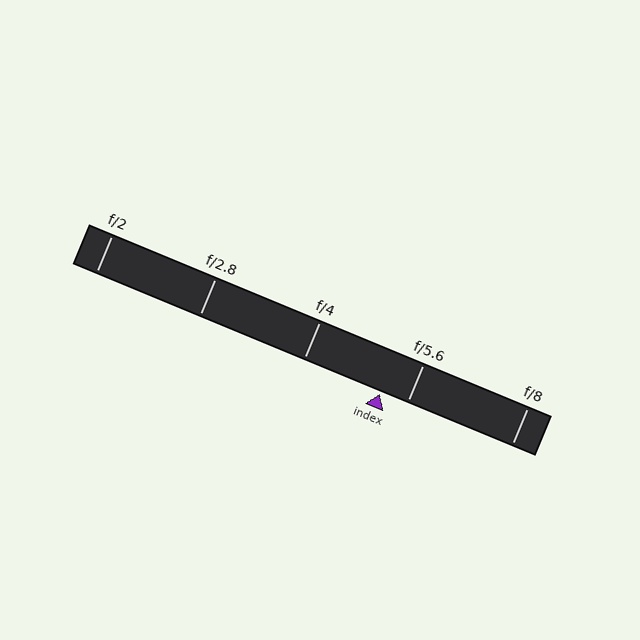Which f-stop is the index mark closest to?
The index mark is closest to f/5.6.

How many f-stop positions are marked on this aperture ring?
There are 5 f-stop positions marked.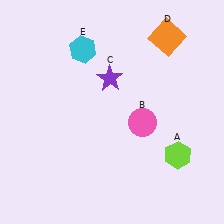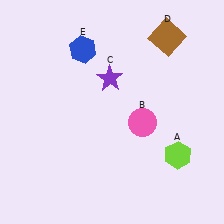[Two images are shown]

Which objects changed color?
D changed from orange to brown. E changed from cyan to blue.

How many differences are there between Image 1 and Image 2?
There are 2 differences between the two images.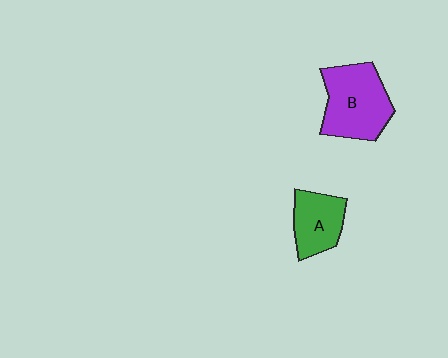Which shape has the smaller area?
Shape A (green).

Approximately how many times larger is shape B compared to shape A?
Approximately 1.6 times.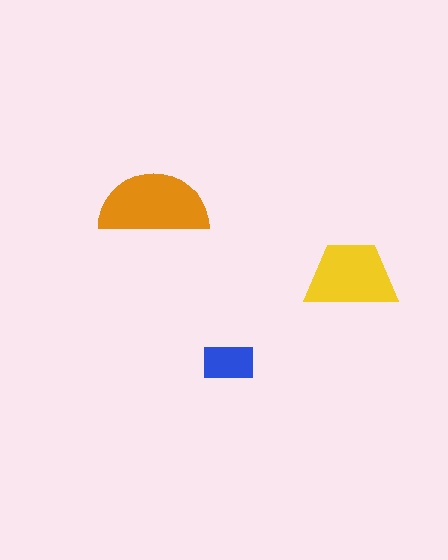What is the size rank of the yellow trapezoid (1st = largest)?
2nd.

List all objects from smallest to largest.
The blue rectangle, the yellow trapezoid, the orange semicircle.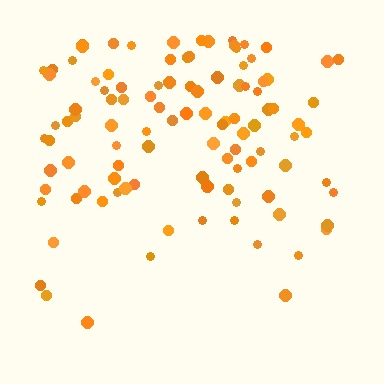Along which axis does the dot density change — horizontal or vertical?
Vertical.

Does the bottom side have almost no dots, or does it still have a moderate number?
Still a moderate number, just noticeably fewer than the top.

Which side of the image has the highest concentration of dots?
The top.